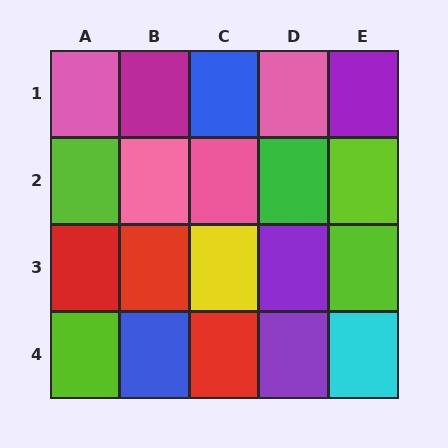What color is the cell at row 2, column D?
Green.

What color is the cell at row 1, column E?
Purple.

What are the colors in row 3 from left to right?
Red, red, yellow, purple, lime.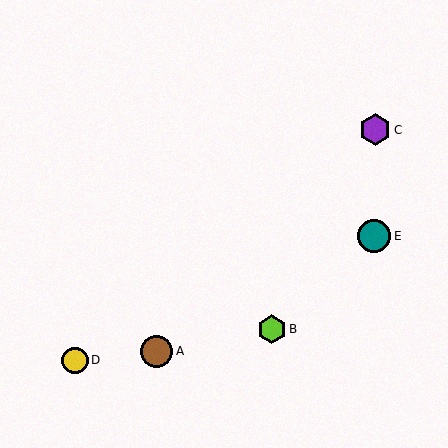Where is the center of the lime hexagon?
The center of the lime hexagon is at (272, 329).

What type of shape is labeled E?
Shape E is a teal circle.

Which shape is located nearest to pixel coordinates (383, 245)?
The teal circle (labeled E) at (374, 236) is nearest to that location.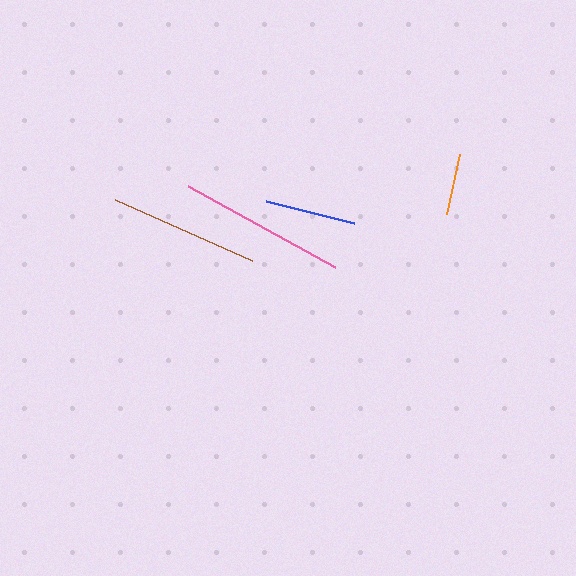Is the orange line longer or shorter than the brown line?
The brown line is longer than the orange line.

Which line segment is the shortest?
The orange line is the shortest at approximately 61 pixels.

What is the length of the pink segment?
The pink segment is approximately 167 pixels long.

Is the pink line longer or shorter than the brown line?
The pink line is longer than the brown line.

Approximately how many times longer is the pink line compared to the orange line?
The pink line is approximately 2.7 times the length of the orange line.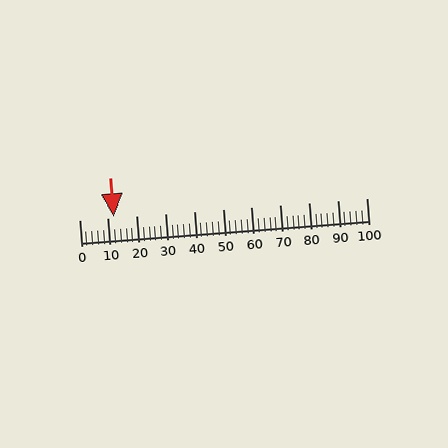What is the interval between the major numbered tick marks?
The major tick marks are spaced 10 units apart.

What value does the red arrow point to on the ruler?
The red arrow points to approximately 12.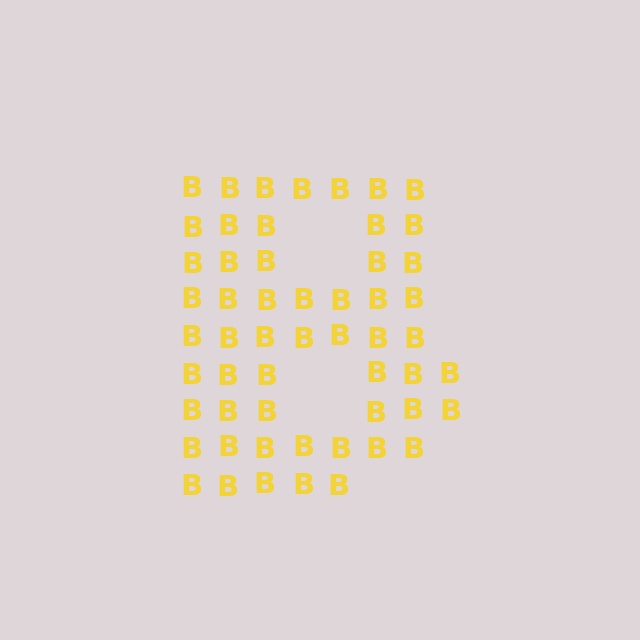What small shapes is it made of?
It is made of small letter B's.